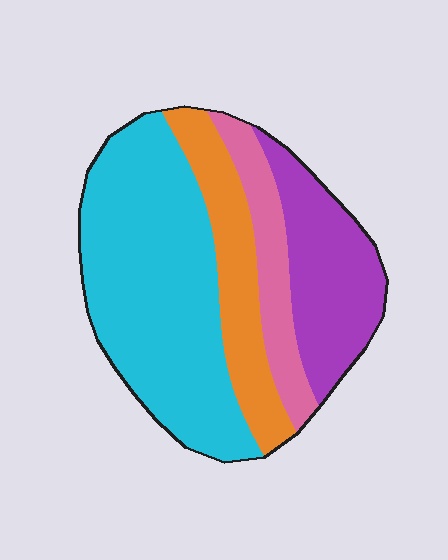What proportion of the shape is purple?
Purple covers about 20% of the shape.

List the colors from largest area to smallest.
From largest to smallest: cyan, purple, orange, pink.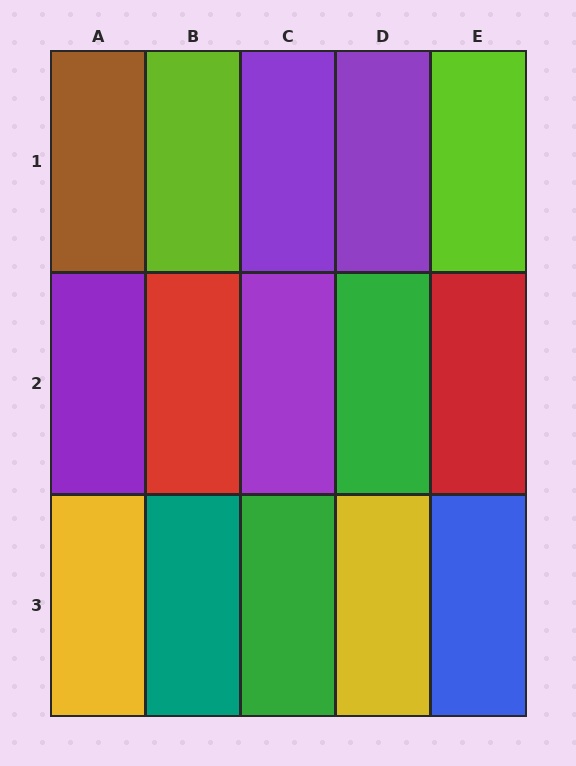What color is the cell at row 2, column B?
Red.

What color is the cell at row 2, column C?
Purple.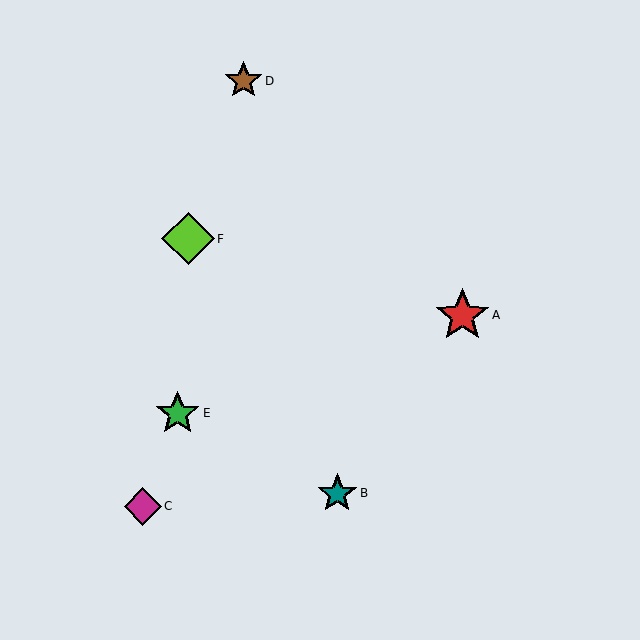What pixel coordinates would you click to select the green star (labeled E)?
Click at (178, 413) to select the green star E.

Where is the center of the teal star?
The center of the teal star is at (337, 493).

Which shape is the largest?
The red star (labeled A) is the largest.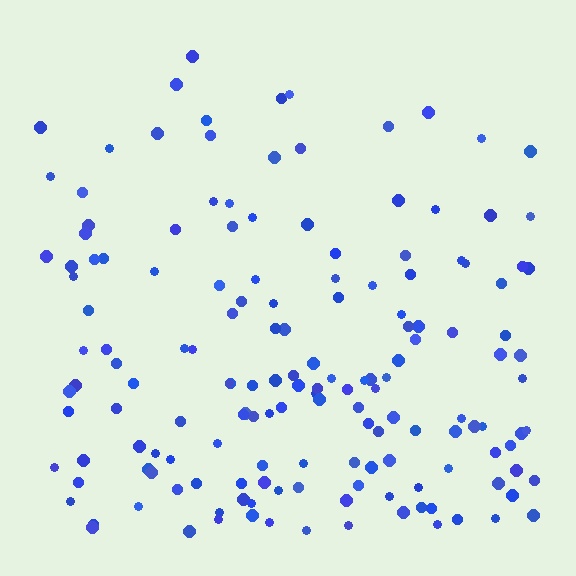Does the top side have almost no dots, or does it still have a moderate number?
Still a moderate number, just noticeably fewer than the bottom.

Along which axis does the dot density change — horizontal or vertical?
Vertical.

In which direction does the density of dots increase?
From top to bottom, with the bottom side densest.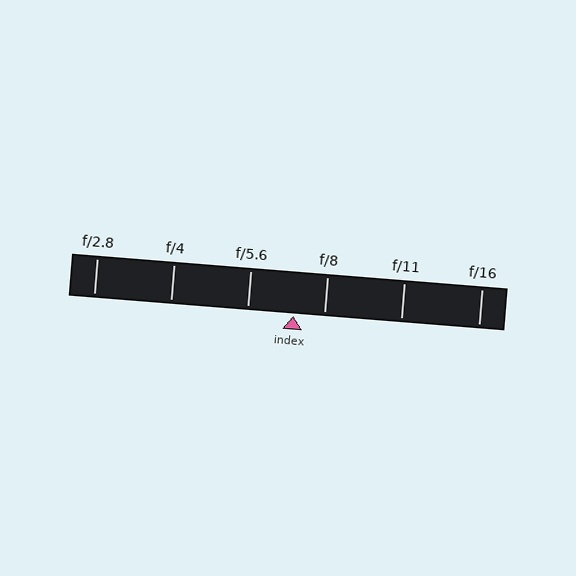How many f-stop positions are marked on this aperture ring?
There are 6 f-stop positions marked.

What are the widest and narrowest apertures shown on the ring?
The widest aperture shown is f/2.8 and the narrowest is f/16.